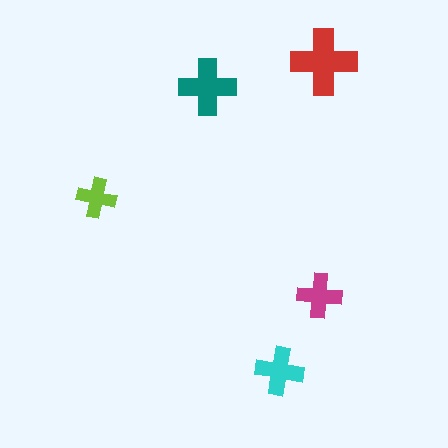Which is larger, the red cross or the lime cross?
The red one.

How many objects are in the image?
There are 5 objects in the image.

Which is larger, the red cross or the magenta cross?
The red one.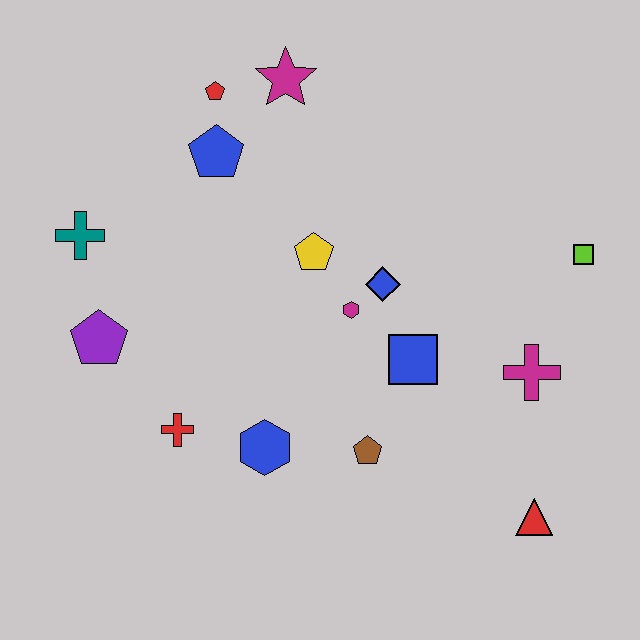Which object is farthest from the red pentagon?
The red triangle is farthest from the red pentagon.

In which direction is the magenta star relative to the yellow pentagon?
The magenta star is above the yellow pentagon.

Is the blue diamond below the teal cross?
Yes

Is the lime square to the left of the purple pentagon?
No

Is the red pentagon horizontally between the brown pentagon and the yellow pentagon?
No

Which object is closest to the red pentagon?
The blue pentagon is closest to the red pentagon.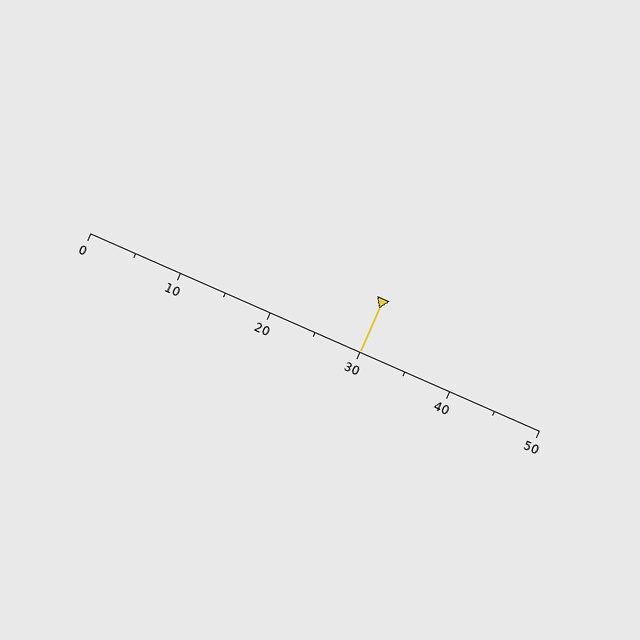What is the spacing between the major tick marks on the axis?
The major ticks are spaced 10 apart.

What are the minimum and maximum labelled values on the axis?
The axis runs from 0 to 50.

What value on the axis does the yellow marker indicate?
The marker indicates approximately 30.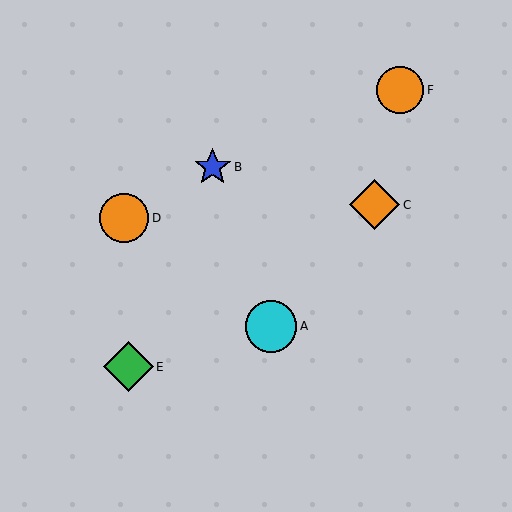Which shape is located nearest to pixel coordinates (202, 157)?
The blue star (labeled B) at (213, 167) is nearest to that location.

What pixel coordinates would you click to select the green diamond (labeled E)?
Click at (129, 367) to select the green diamond E.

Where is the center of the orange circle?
The center of the orange circle is at (400, 90).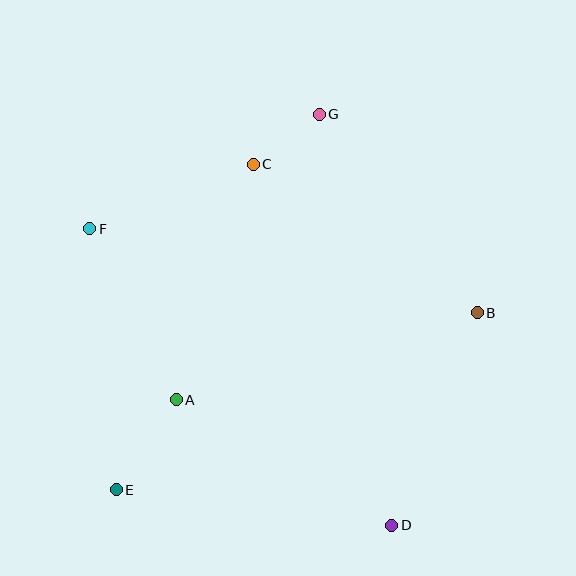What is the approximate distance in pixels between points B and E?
The distance between B and E is approximately 402 pixels.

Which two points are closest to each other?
Points C and G are closest to each other.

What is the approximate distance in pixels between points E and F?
The distance between E and F is approximately 262 pixels.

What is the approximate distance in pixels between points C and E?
The distance between C and E is approximately 354 pixels.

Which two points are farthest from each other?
Points E and G are farthest from each other.